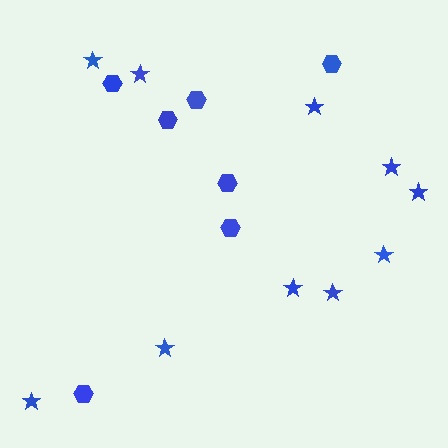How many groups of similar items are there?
There are 2 groups: one group of hexagons (7) and one group of stars (10).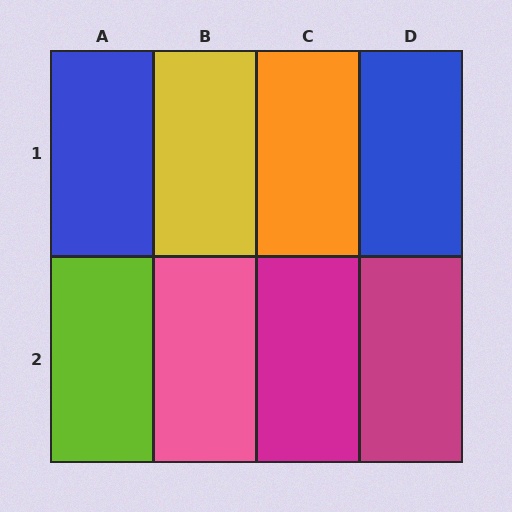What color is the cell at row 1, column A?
Blue.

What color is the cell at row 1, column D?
Blue.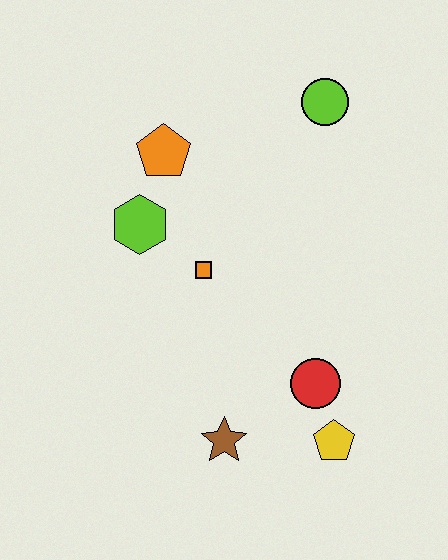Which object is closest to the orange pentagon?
The lime hexagon is closest to the orange pentagon.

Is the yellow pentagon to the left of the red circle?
No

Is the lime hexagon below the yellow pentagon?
No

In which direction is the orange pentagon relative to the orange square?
The orange pentagon is above the orange square.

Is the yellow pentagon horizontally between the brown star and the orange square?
No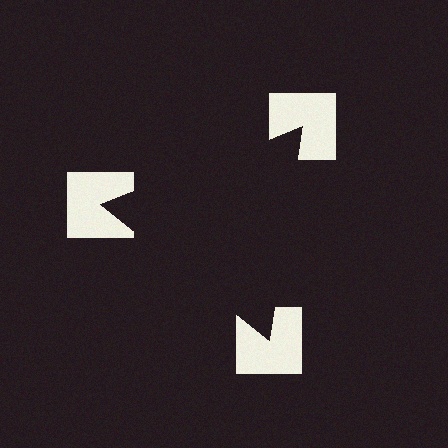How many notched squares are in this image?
There are 3 — one at each vertex of the illusory triangle.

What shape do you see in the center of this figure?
An illusory triangle — its edges are inferred from the aligned wedge cuts in the notched squares, not physically drawn.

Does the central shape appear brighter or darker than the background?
It typically appears slightly darker than the background, even though no actual brightness change is drawn.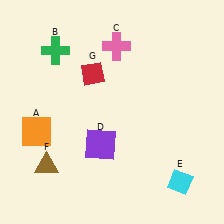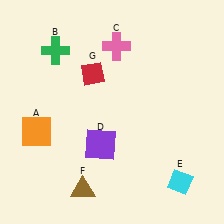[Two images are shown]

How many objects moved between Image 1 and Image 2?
1 object moved between the two images.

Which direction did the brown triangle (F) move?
The brown triangle (F) moved right.